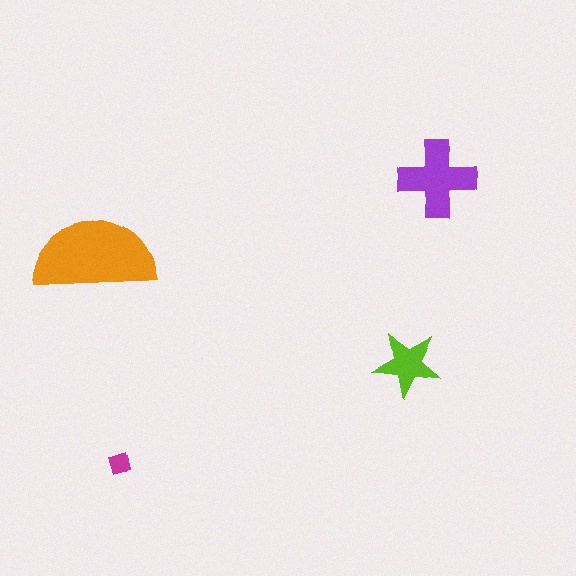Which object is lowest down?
The magenta square is bottommost.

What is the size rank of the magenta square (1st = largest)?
4th.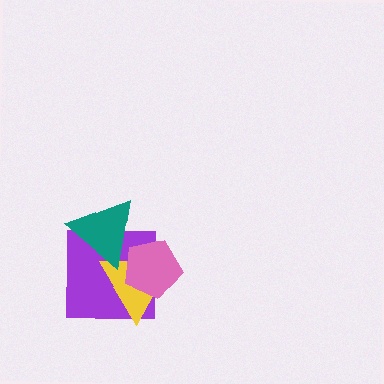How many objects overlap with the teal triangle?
3 objects overlap with the teal triangle.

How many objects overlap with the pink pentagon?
3 objects overlap with the pink pentagon.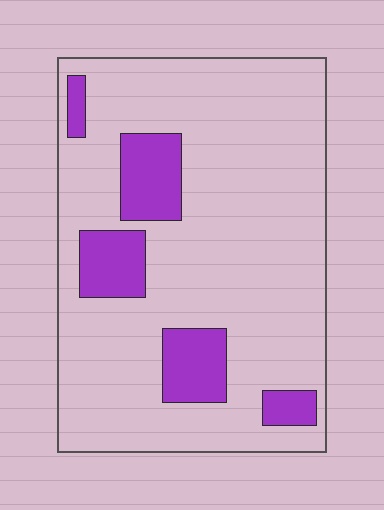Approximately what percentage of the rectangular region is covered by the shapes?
Approximately 15%.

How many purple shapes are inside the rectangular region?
5.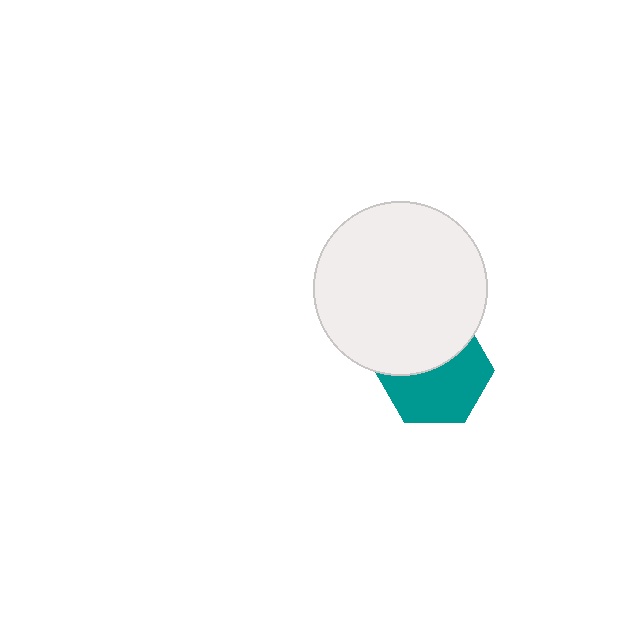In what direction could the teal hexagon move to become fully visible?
The teal hexagon could move down. That would shift it out from behind the white circle entirely.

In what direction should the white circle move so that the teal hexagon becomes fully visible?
The white circle should move up. That is the shortest direction to clear the overlap and leave the teal hexagon fully visible.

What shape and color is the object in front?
The object in front is a white circle.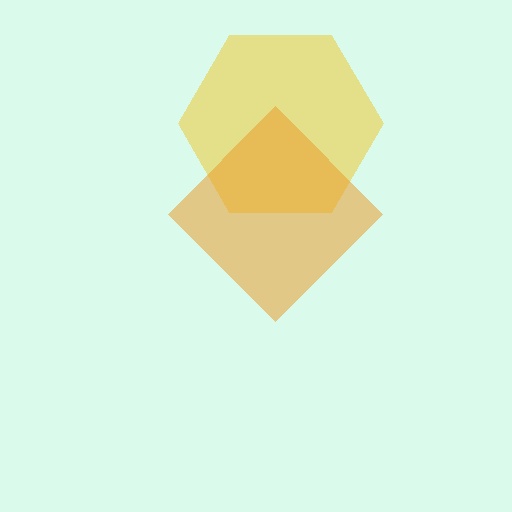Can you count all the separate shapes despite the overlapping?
Yes, there are 2 separate shapes.